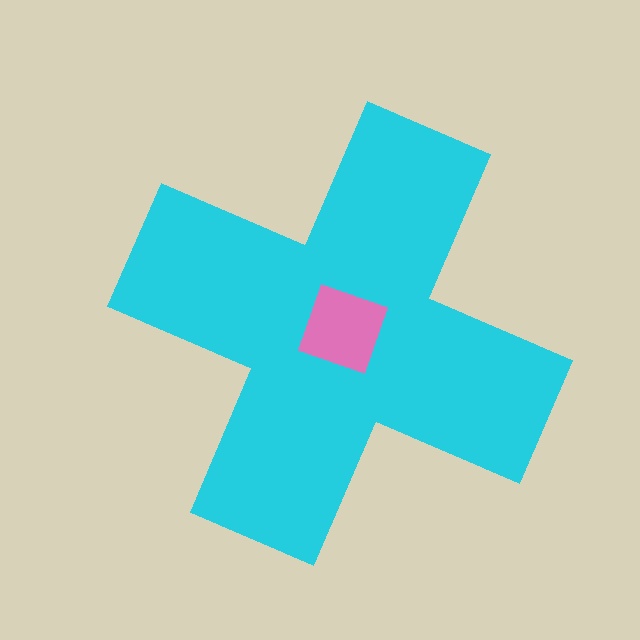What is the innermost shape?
The pink square.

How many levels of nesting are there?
2.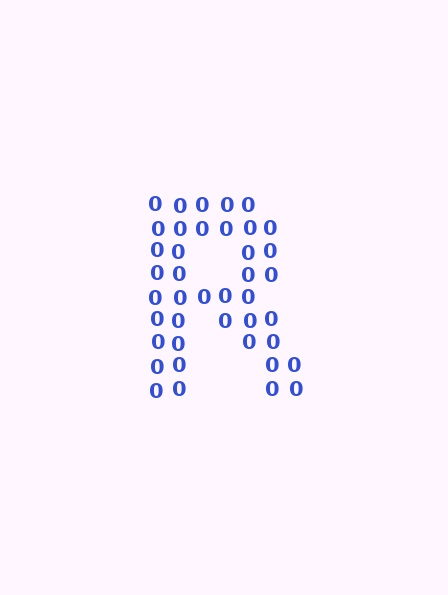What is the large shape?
The large shape is the letter R.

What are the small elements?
The small elements are digit 0's.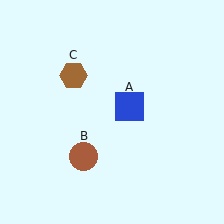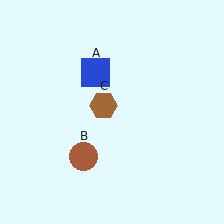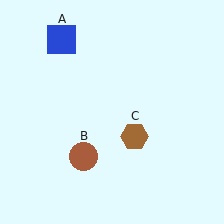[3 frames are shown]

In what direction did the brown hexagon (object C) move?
The brown hexagon (object C) moved down and to the right.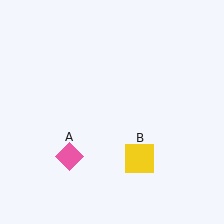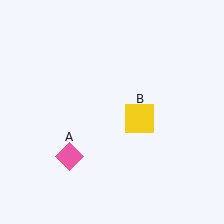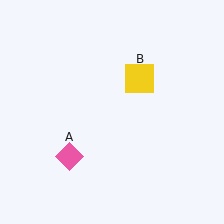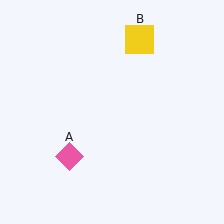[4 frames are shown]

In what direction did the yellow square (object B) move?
The yellow square (object B) moved up.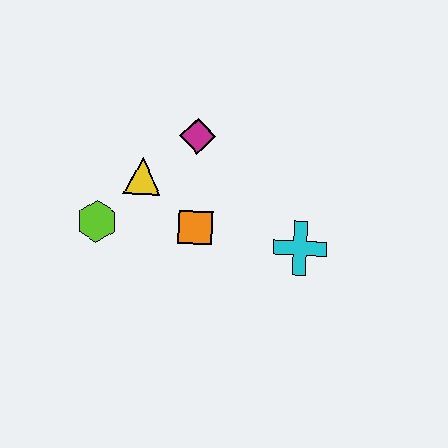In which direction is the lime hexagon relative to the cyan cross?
The lime hexagon is to the left of the cyan cross.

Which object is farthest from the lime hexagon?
The cyan cross is farthest from the lime hexagon.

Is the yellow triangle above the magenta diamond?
No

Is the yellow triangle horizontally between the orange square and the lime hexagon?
Yes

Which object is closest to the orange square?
The yellow triangle is closest to the orange square.